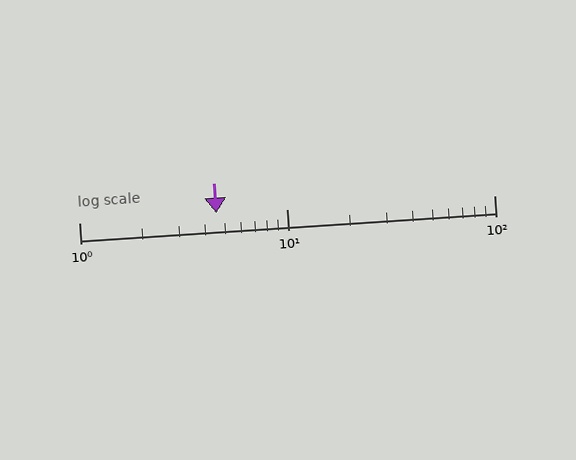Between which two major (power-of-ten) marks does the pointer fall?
The pointer is between 1 and 10.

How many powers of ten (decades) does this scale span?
The scale spans 2 decades, from 1 to 100.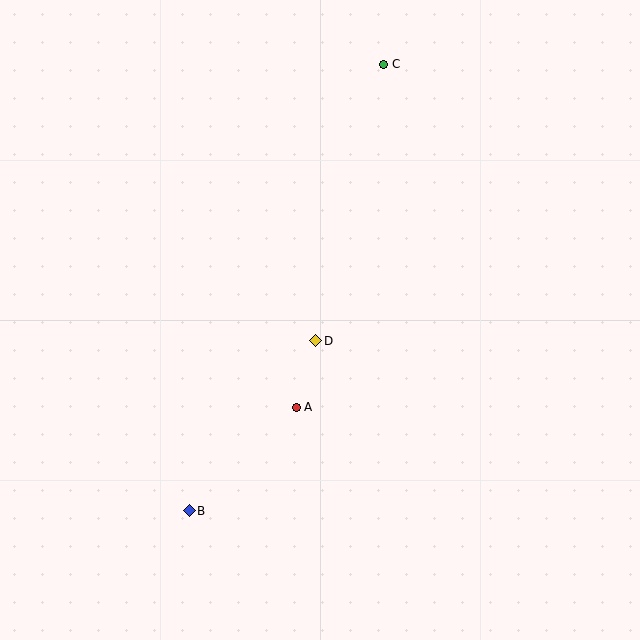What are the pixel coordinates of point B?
Point B is at (189, 511).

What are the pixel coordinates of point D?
Point D is at (316, 341).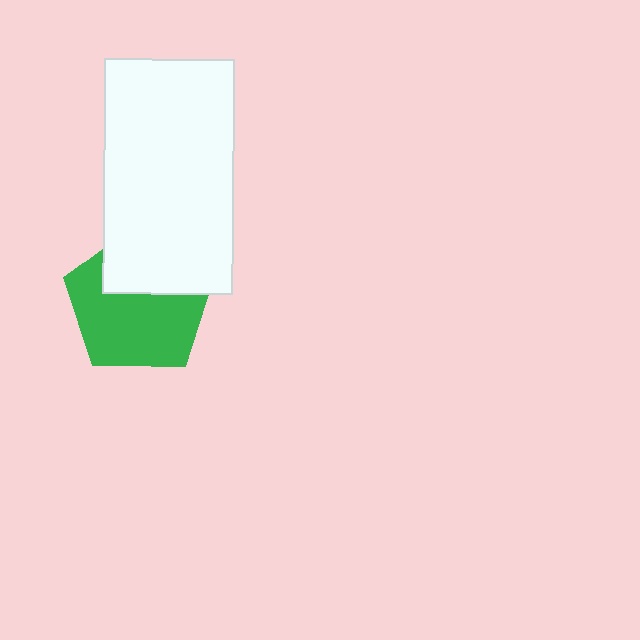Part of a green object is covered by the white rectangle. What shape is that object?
It is a pentagon.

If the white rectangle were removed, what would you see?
You would see the complete green pentagon.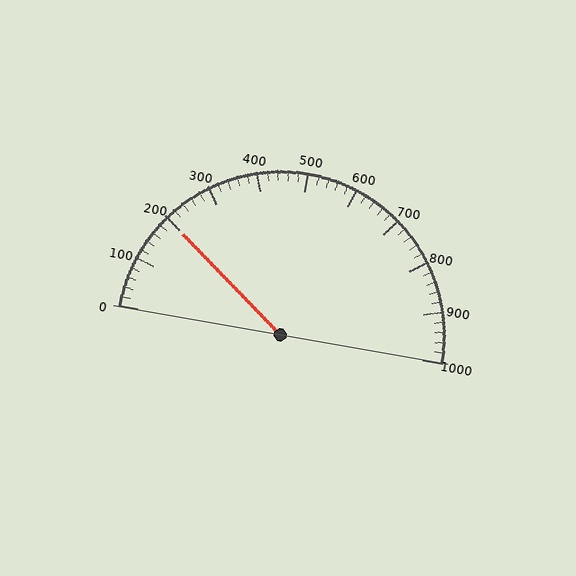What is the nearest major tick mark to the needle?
The nearest major tick mark is 200.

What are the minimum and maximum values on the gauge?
The gauge ranges from 0 to 1000.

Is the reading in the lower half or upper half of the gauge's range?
The reading is in the lower half of the range (0 to 1000).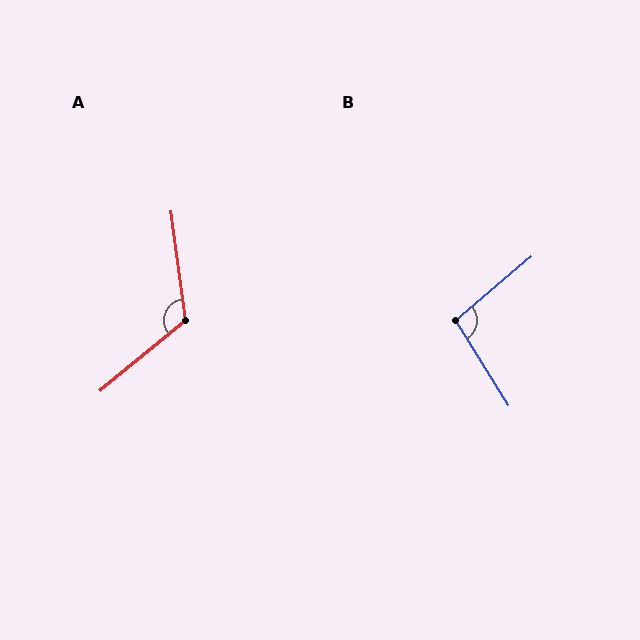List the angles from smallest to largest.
B (99°), A (122°).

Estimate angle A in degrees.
Approximately 122 degrees.